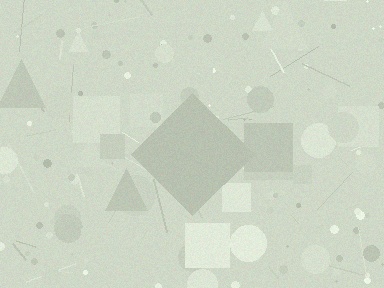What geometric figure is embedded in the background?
A diamond is embedded in the background.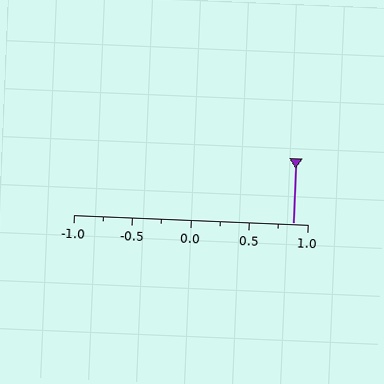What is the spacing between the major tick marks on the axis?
The major ticks are spaced 0.5 apart.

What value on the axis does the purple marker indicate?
The marker indicates approximately 0.88.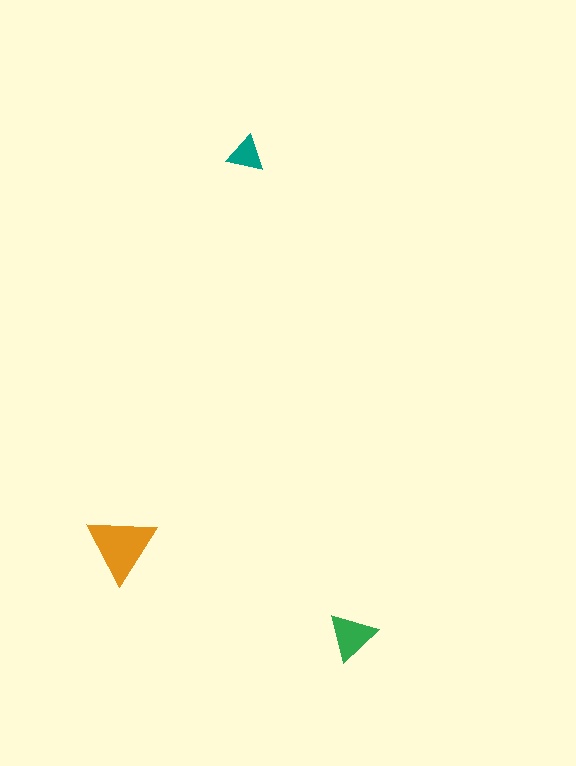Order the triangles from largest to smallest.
the orange one, the green one, the teal one.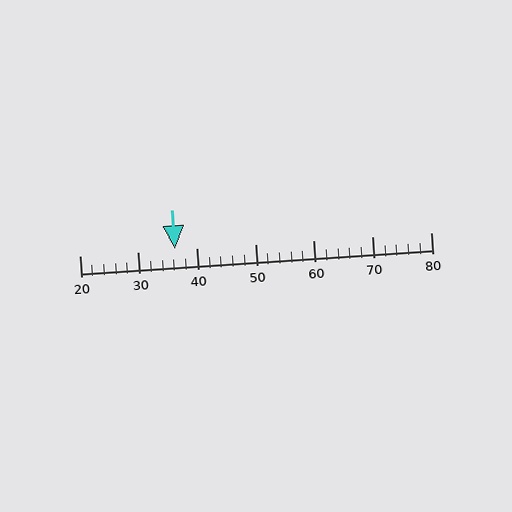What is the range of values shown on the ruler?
The ruler shows values from 20 to 80.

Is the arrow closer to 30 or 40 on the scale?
The arrow is closer to 40.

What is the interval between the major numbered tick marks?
The major tick marks are spaced 10 units apart.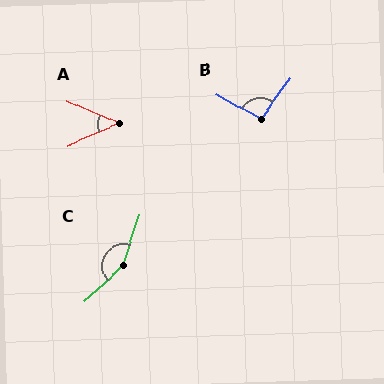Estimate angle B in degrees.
Approximately 96 degrees.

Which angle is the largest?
C, at approximately 150 degrees.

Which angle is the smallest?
A, at approximately 46 degrees.